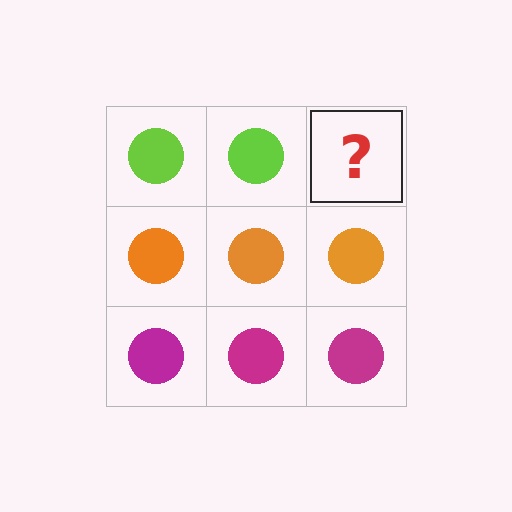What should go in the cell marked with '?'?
The missing cell should contain a lime circle.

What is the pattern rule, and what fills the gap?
The rule is that each row has a consistent color. The gap should be filled with a lime circle.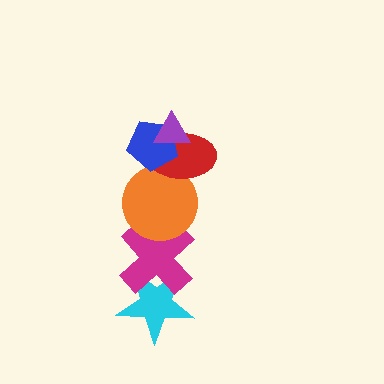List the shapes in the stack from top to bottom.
From top to bottom: the purple triangle, the blue pentagon, the red ellipse, the orange circle, the magenta cross, the cyan star.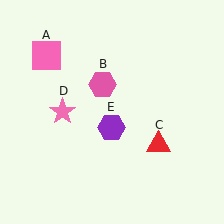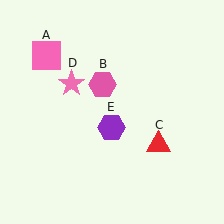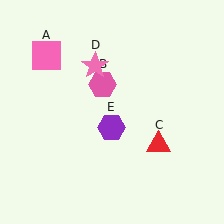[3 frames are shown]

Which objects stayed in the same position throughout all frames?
Pink square (object A) and pink hexagon (object B) and red triangle (object C) and purple hexagon (object E) remained stationary.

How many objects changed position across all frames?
1 object changed position: pink star (object D).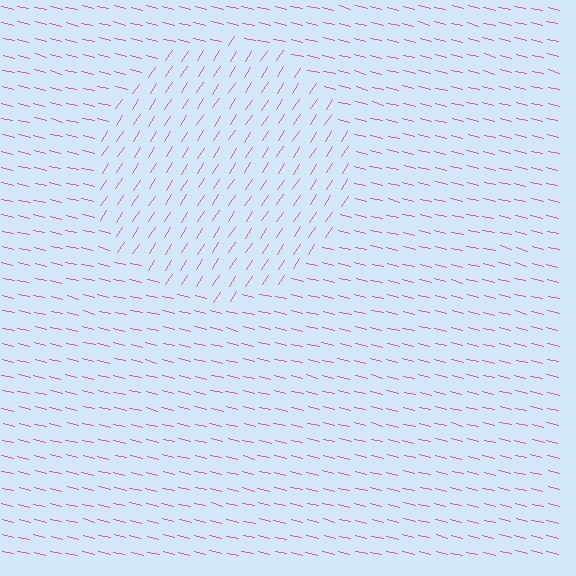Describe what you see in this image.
The image is filled with small pink line segments. A circle region in the image has lines oriented differently from the surrounding lines, creating a visible texture boundary.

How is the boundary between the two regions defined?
The boundary is defined purely by a change in line orientation (approximately 70 degrees difference). All lines are the same color and thickness.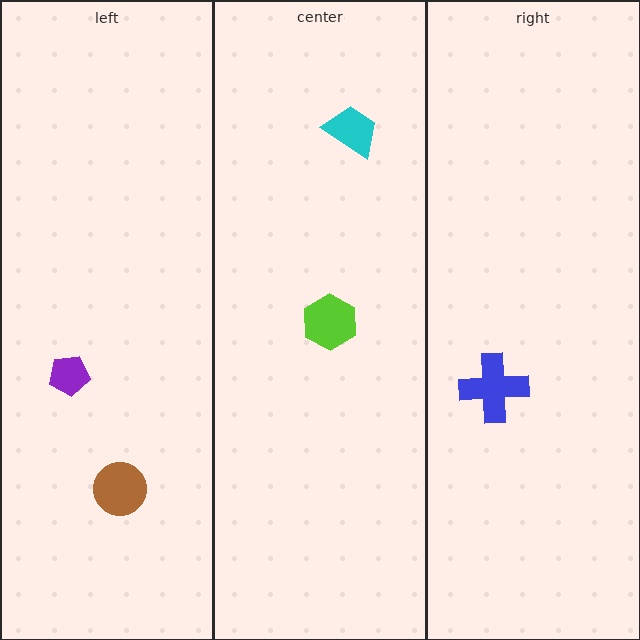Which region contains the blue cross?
The right region.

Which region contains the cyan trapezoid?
The center region.